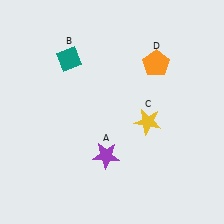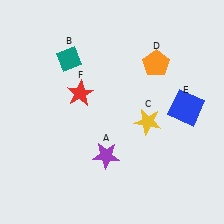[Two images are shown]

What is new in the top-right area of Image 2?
A blue square (E) was added in the top-right area of Image 2.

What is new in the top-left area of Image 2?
A red star (F) was added in the top-left area of Image 2.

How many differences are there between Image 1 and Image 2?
There are 2 differences between the two images.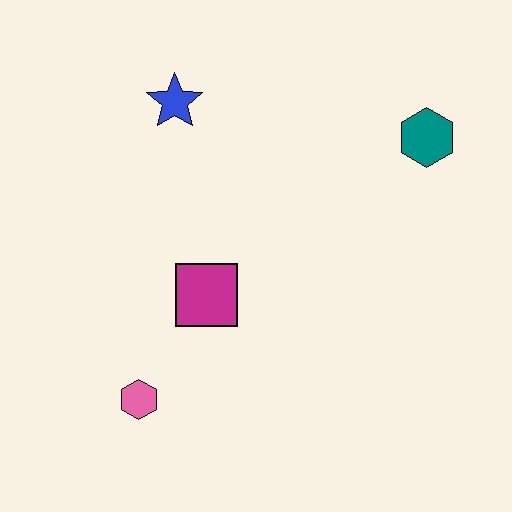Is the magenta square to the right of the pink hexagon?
Yes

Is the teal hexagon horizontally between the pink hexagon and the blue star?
No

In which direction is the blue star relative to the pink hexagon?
The blue star is above the pink hexagon.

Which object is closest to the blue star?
The magenta square is closest to the blue star.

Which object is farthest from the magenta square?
The teal hexagon is farthest from the magenta square.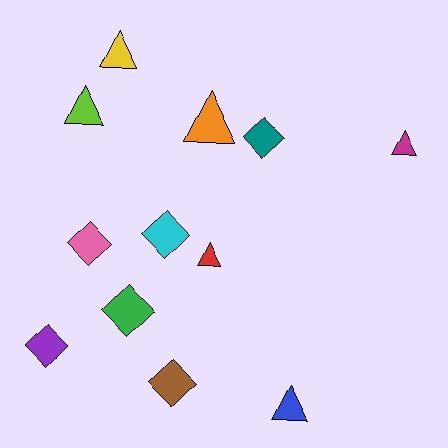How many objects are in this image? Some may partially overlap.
There are 12 objects.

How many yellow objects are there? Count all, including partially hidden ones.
There is 1 yellow object.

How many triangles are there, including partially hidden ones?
There are 6 triangles.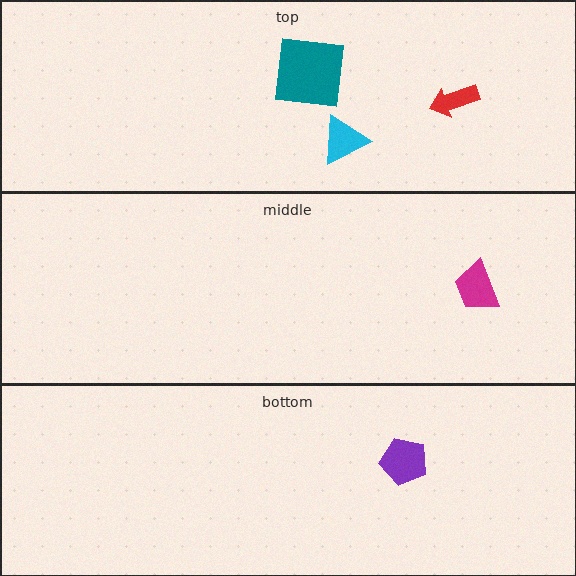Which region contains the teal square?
The top region.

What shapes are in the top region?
The teal square, the red arrow, the cyan triangle.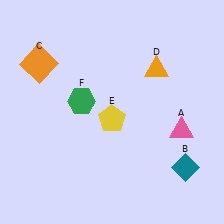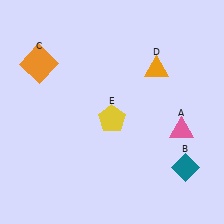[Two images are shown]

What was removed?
The green hexagon (F) was removed in Image 2.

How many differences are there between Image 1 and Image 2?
There is 1 difference between the two images.